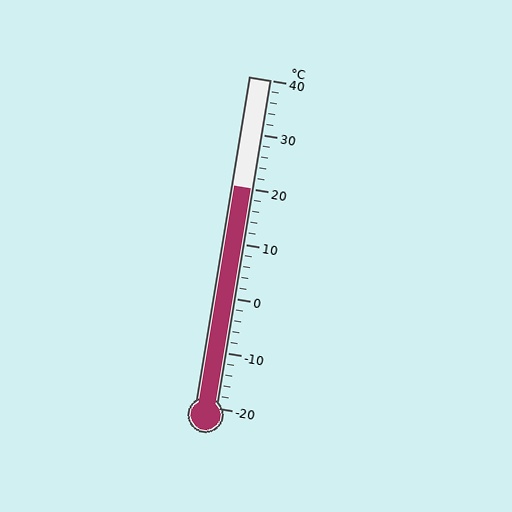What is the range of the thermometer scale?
The thermometer scale ranges from -20°C to 40°C.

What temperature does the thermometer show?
The thermometer shows approximately 20°C.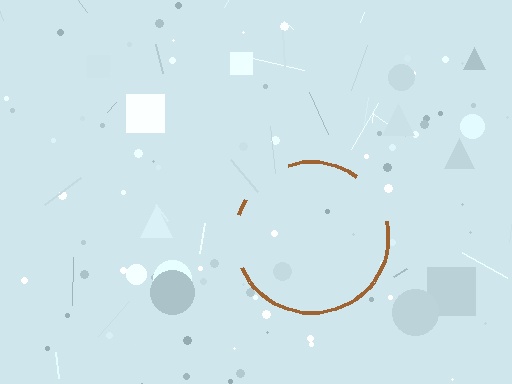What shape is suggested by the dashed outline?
The dashed outline suggests a circle.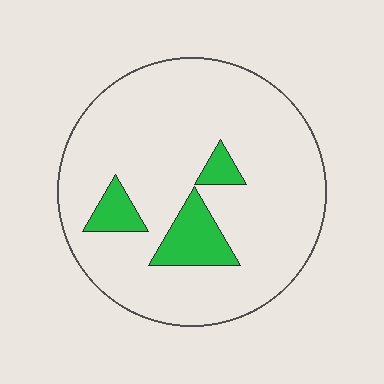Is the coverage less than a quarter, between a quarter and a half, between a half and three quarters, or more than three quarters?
Less than a quarter.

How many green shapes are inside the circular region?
3.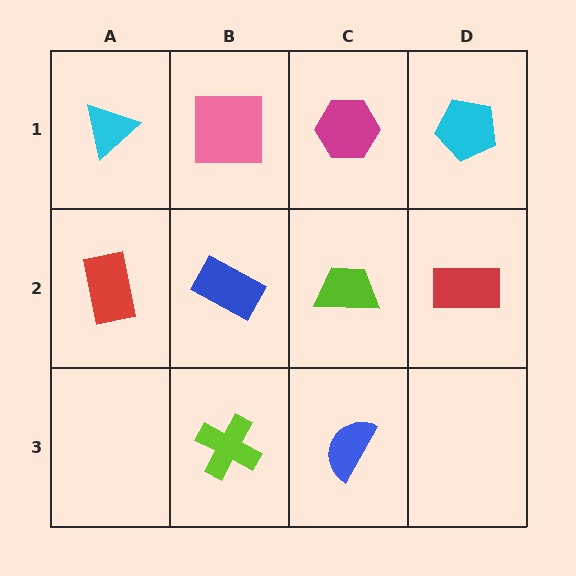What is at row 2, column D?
A red rectangle.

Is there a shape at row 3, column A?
No, that cell is empty.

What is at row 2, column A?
A red rectangle.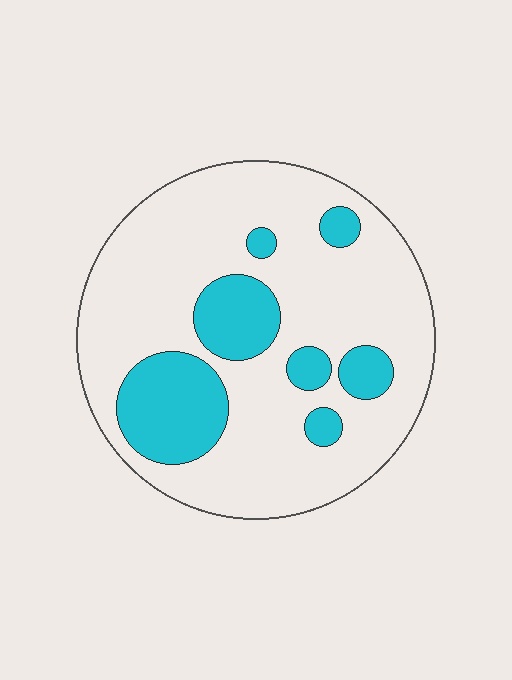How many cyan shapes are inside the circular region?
7.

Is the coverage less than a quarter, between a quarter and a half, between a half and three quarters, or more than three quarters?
Less than a quarter.